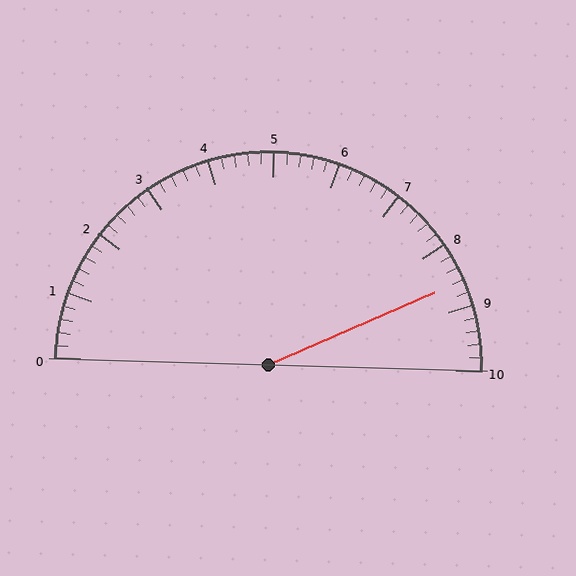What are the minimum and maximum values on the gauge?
The gauge ranges from 0 to 10.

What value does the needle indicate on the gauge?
The needle indicates approximately 8.6.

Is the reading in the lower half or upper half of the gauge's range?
The reading is in the upper half of the range (0 to 10).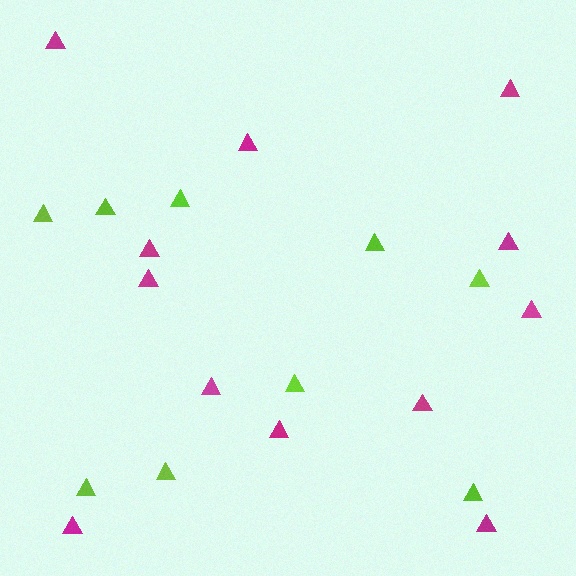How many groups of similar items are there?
There are 2 groups: one group of magenta triangles (12) and one group of lime triangles (9).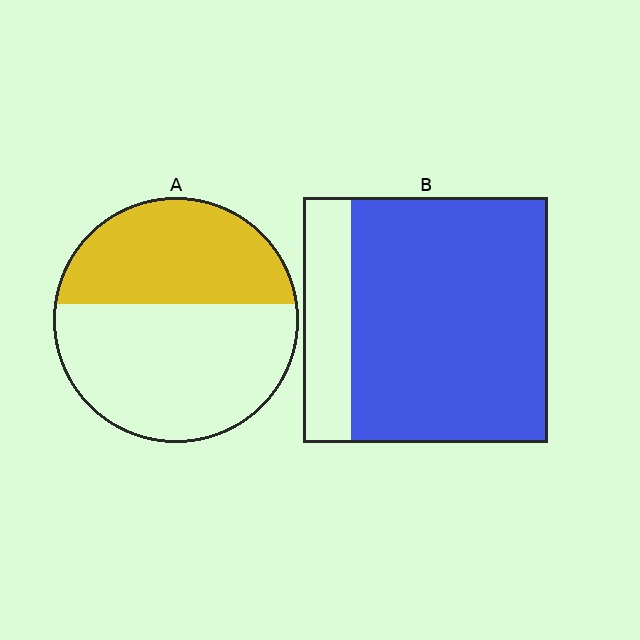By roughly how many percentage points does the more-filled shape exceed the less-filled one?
By roughly 40 percentage points (B over A).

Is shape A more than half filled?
No.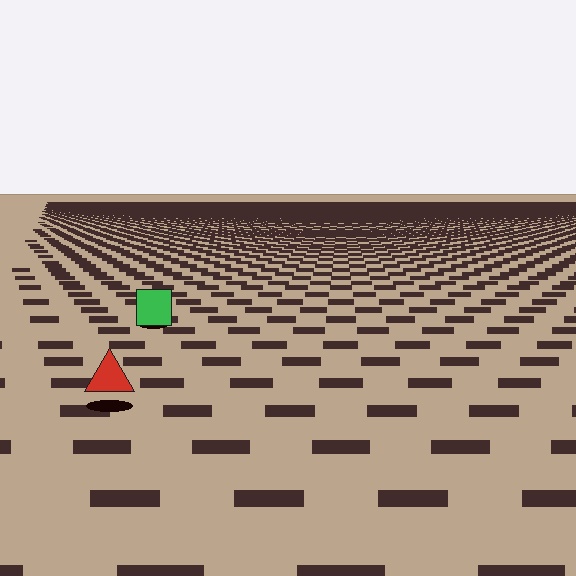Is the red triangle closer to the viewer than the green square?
Yes. The red triangle is closer — you can tell from the texture gradient: the ground texture is coarser near it.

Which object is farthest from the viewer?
The green square is farthest from the viewer. It appears smaller and the ground texture around it is denser.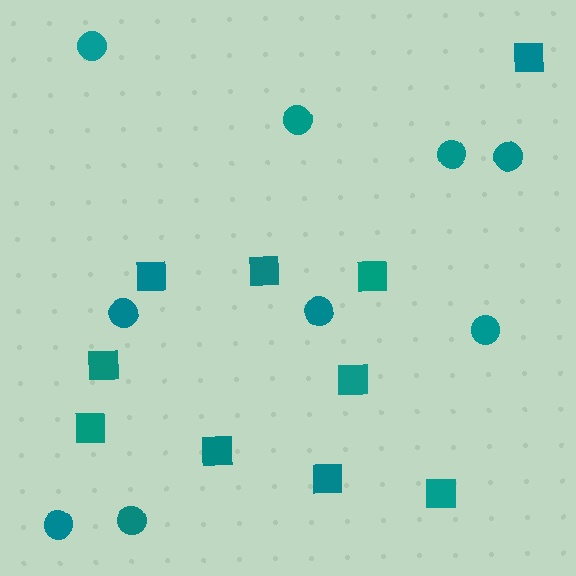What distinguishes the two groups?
There are 2 groups: one group of circles (9) and one group of squares (10).